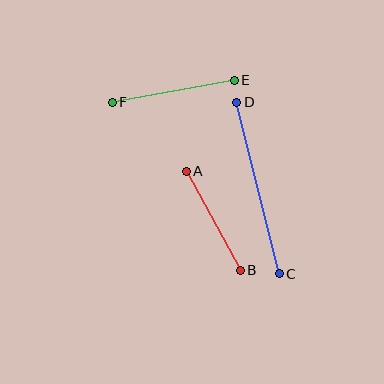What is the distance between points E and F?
The distance is approximately 124 pixels.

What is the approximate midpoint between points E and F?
The midpoint is at approximately (173, 91) pixels.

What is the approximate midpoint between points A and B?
The midpoint is at approximately (213, 221) pixels.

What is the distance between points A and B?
The distance is approximately 113 pixels.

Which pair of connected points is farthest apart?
Points C and D are farthest apart.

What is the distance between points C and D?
The distance is approximately 176 pixels.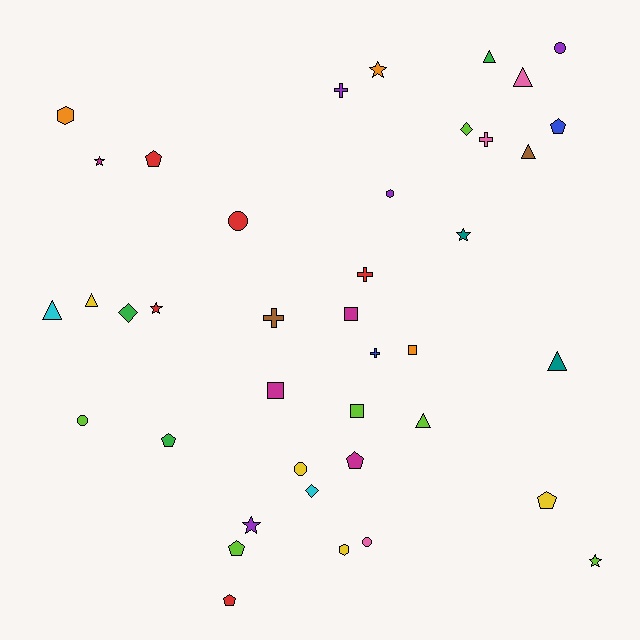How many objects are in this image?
There are 40 objects.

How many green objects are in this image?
There are 3 green objects.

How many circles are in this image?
There are 5 circles.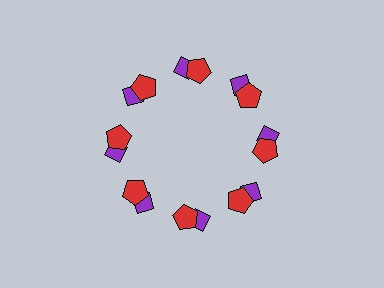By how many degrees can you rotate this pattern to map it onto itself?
The pattern maps onto itself every 45 degrees of rotation.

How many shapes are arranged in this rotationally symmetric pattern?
There are 16 shapes, arranged in 8 groups of 2.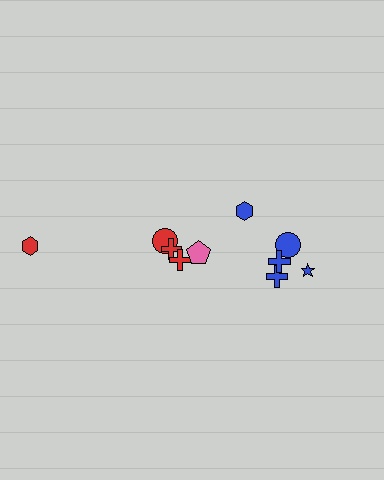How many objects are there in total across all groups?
There are 10 objects.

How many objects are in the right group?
There are 6 objects.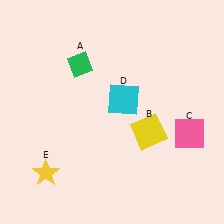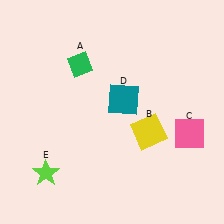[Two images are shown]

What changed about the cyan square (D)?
In Image 1, D is cyan. In Image 2, it changed to teal.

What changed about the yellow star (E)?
In Image 1, E is yellow. In Image 2, it changed to lime.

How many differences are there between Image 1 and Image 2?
There are 2 differences between the two images.